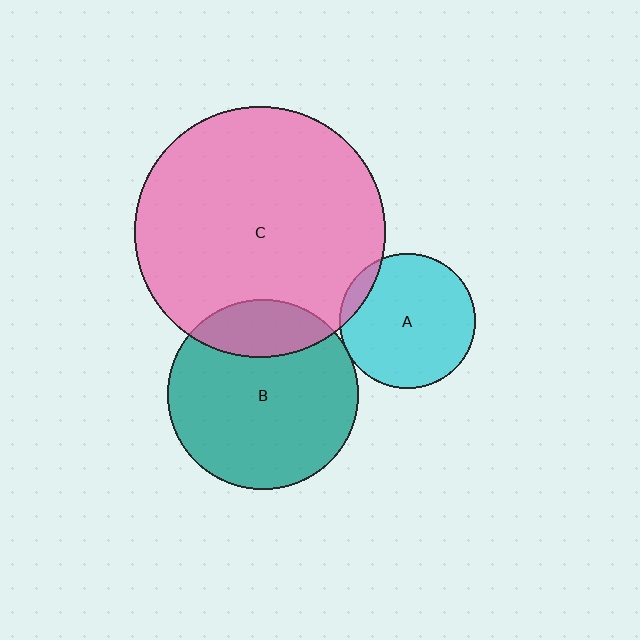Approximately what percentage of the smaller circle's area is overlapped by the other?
Approximately 5%.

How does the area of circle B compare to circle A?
Approximately 2.0 times.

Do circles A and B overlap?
Yes.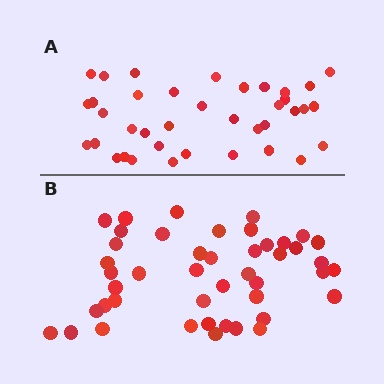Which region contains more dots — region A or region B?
Region B (the bottom region) has more dots.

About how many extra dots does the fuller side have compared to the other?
Region B has roughly 8 or so more dots than region A.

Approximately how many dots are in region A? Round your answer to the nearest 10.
About 40 dots. (The exact count is 38, which rounds to 40.)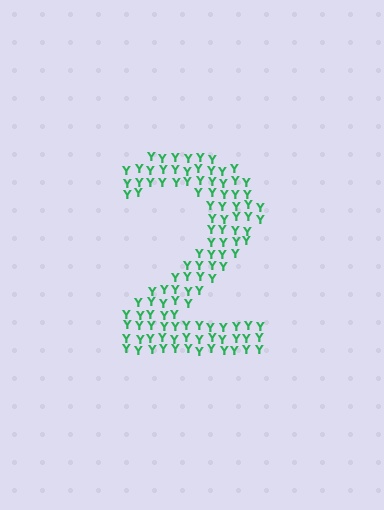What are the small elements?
The small elements are letter Y's.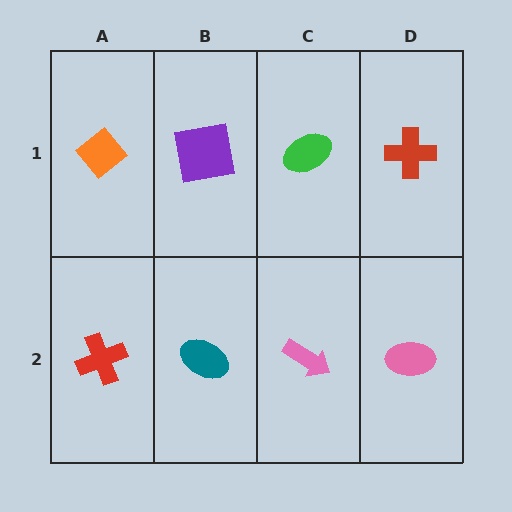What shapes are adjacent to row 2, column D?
A red cross (row 1, column D), a pink arrow (row 2, column C).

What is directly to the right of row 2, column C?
A pink ellipse.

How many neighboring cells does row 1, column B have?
3.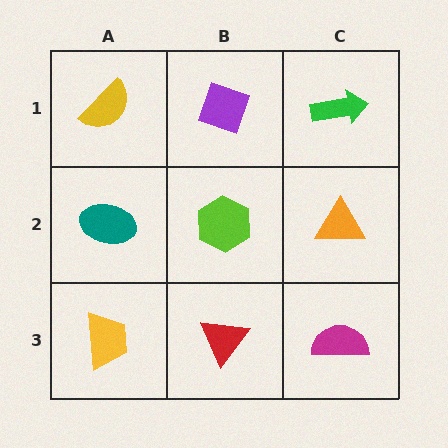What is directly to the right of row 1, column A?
A purple diamond.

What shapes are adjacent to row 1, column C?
An orange triangle (row 2, column C), a purple diamond (row 1, column B).